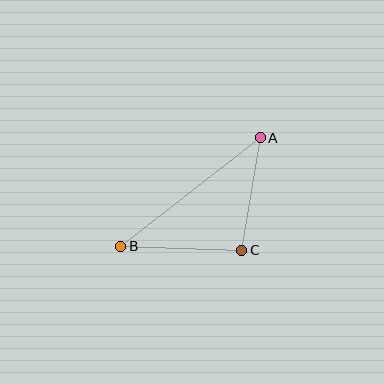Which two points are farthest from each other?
Points A and B are farthest from each other.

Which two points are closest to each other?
Points A and C are closest to each other.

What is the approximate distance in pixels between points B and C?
The distance between B and C is approximately 121 pixels.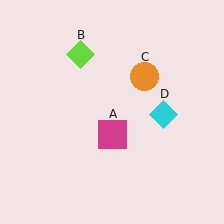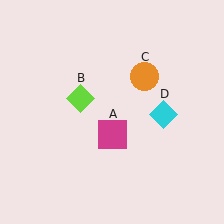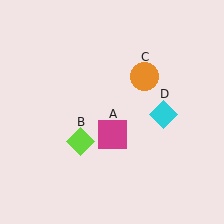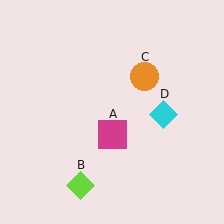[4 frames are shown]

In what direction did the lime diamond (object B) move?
The lime diamond (object B) moved down.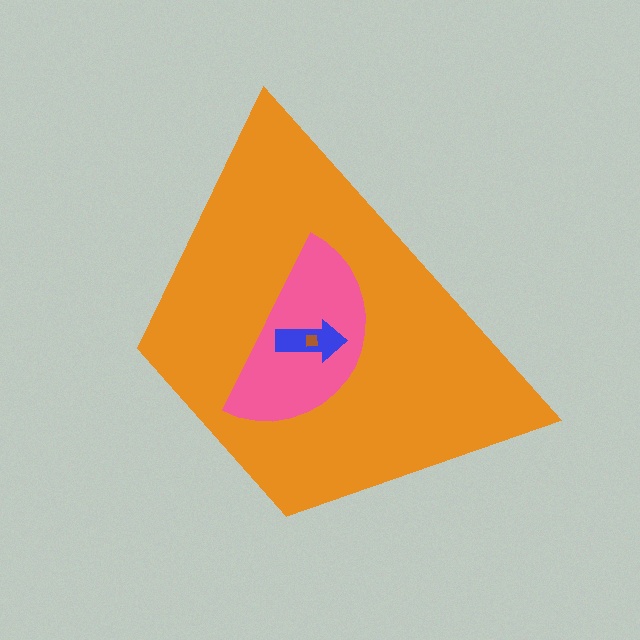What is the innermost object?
The brown square.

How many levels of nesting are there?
4.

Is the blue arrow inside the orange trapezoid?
Yes.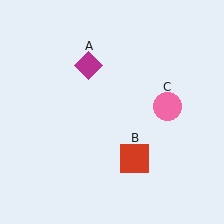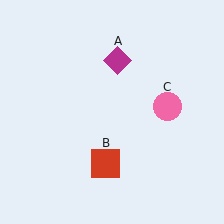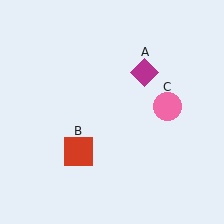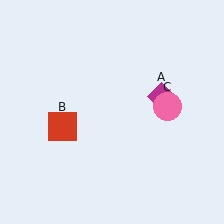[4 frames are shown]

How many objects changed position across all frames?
2 objects changed position: magenta diamond (object A), red square (object B).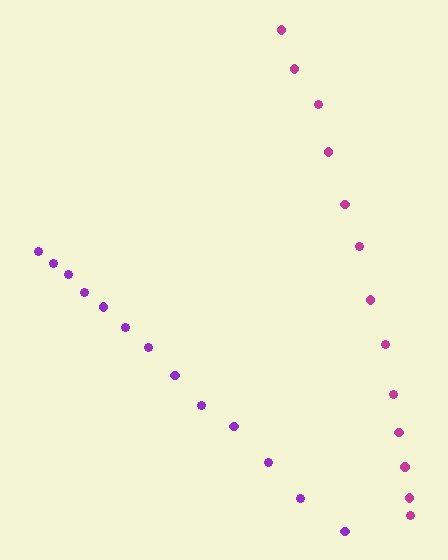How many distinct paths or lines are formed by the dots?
There are 2 distinct paths.